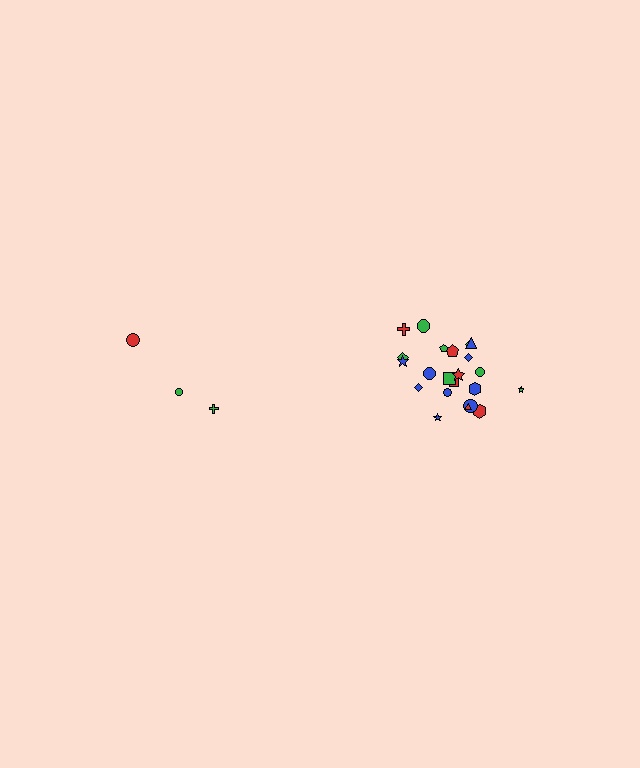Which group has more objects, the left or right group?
The right group.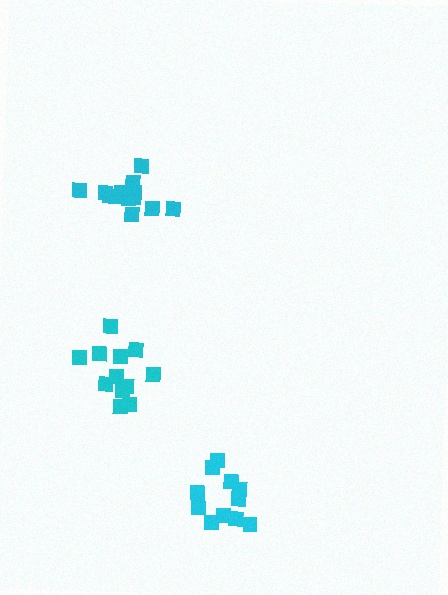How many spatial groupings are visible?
There are 3 spatial groupings.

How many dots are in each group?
Group 1: 13 dots, Group 2: 12 dots, Group 3: 11 dots (36 total).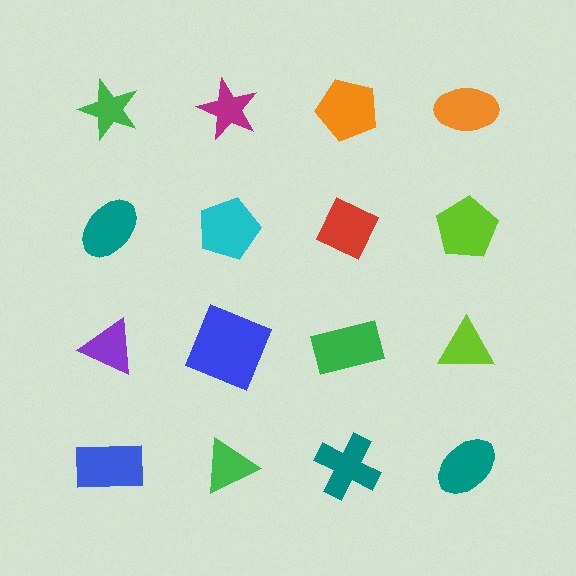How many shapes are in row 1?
4 shapes.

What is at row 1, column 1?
A green star.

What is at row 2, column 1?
A teal ellipse.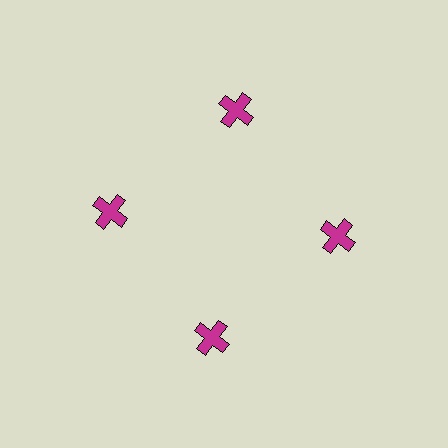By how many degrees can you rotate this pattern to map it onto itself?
The pattern maps onto itself every 90 degrees of rotation.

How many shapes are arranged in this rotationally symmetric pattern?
There are 4 shapes, arranged in 4 groups of 1.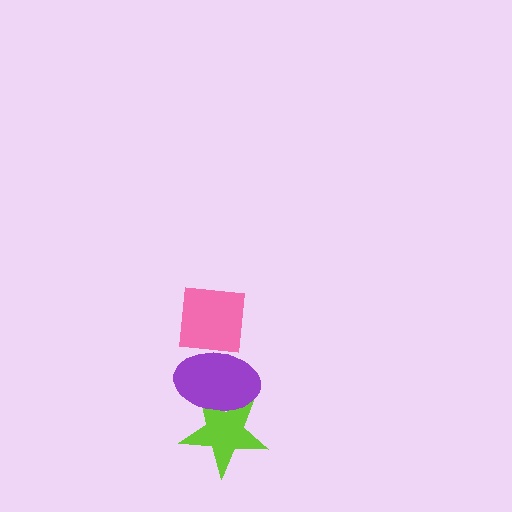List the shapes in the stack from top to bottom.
From top to bottom: the pink square, the purple ellipse, the lime star.